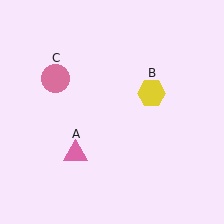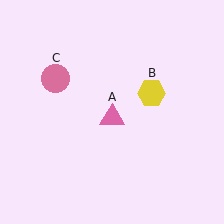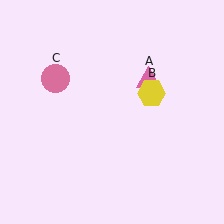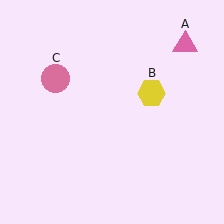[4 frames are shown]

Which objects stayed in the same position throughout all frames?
Yellow hexagon (object B) and pink circle (object C) remained stationary.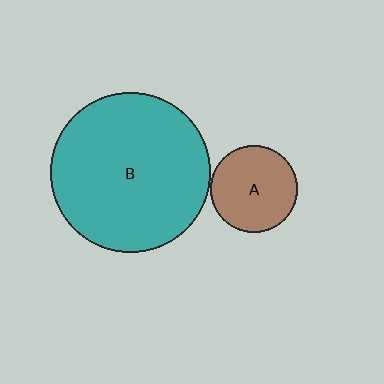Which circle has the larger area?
Circle B (teal).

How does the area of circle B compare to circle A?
Approximately 3.4 times.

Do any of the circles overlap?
No, none of the circles overlap.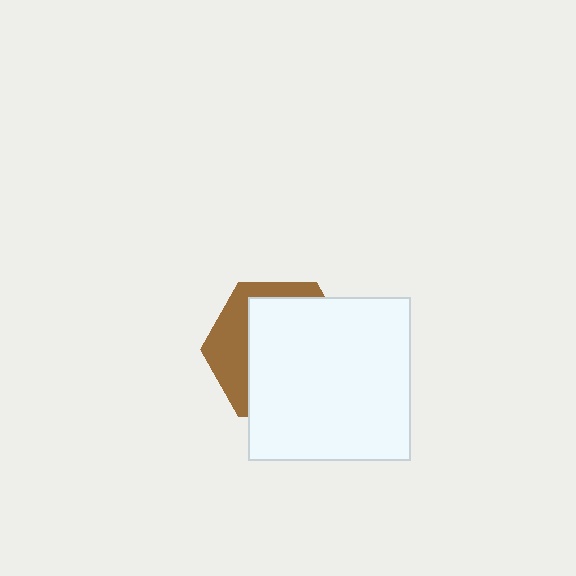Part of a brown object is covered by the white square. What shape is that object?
It is a hexagon.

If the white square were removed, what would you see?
You would see the complete brown hexagon.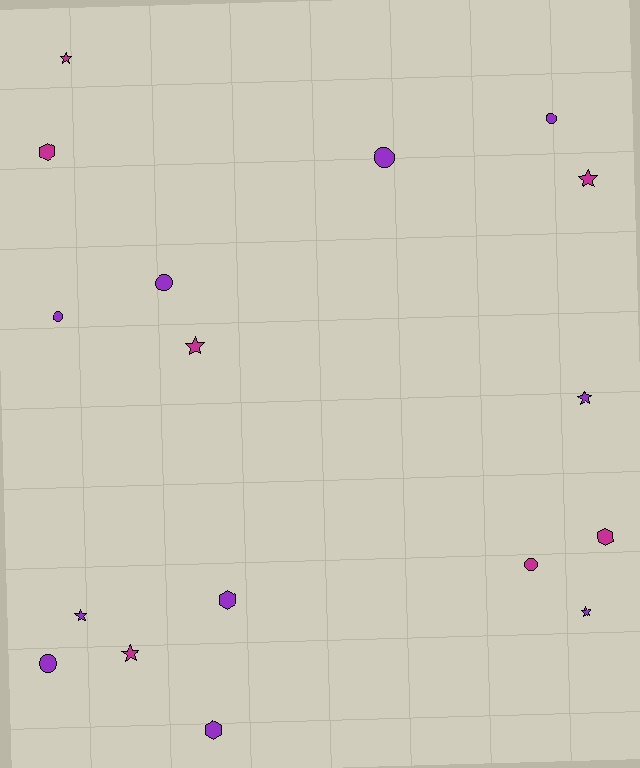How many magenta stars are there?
There are 4 magenta stars.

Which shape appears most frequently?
Star, with 7 objects.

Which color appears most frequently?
Purple, with 10 objects.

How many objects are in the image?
There are 17 objects.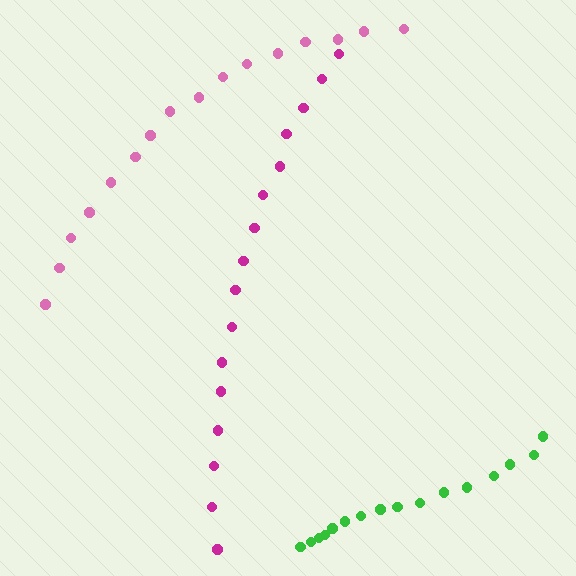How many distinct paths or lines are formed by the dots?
There are 3 distinct paths.